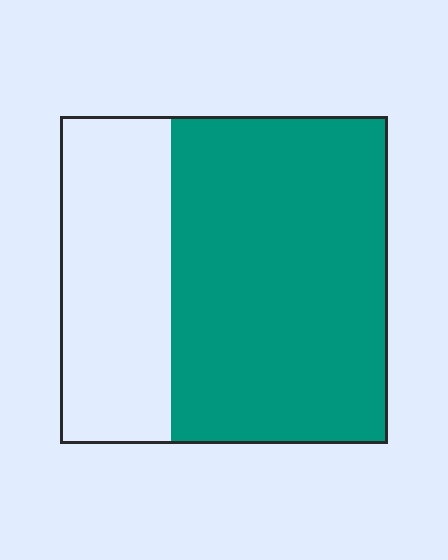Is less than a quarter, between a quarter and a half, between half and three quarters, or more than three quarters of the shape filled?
Between half and three quarters.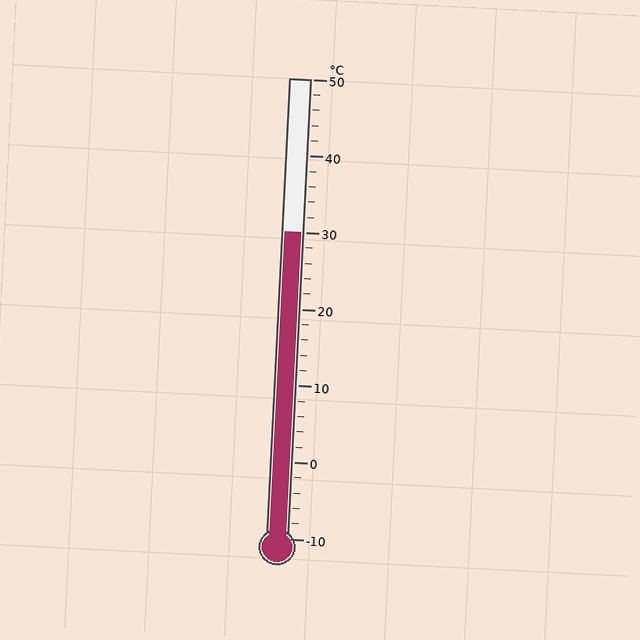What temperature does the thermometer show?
The thermometer shows approximately 30°C.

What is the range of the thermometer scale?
The thermometer scale ranges from -10°C to 50°C.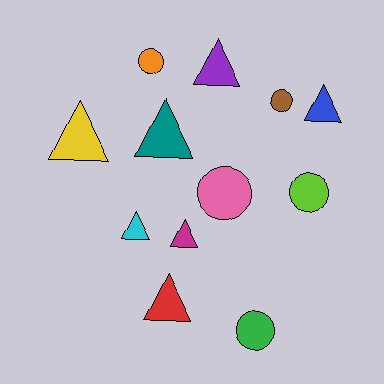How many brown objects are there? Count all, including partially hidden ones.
There is 1 brown object.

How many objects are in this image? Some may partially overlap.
There are 12 objects.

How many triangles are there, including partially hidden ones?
There are 7 triangles.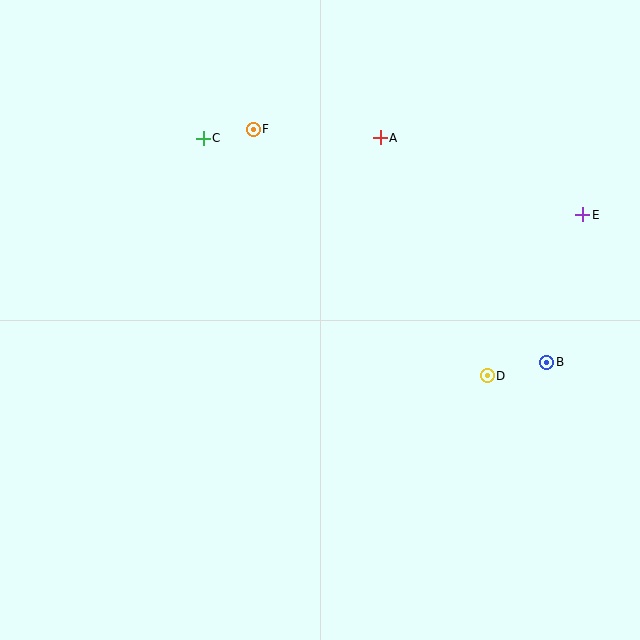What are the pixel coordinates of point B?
Point B is at (547, 362).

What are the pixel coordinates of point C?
Point C is at (203, 138).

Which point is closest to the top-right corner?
Point E is closest to the top-right corner.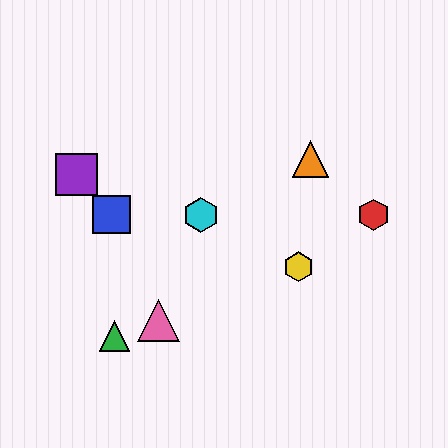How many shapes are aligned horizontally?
3 shapes (the red hexagon, the blue square, the cyan hexagon) are aligned horizontally.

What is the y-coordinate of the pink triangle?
The pink triangle is at y≈321.